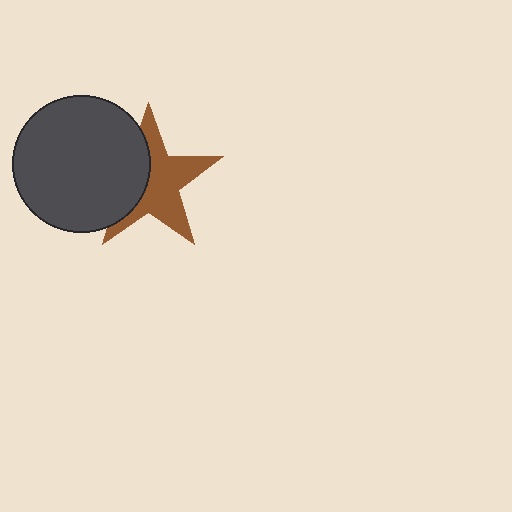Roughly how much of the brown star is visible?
About half of it is visible (roughly 60%).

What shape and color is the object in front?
The object in front is a dark gray circle.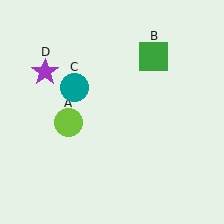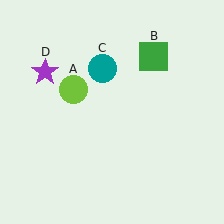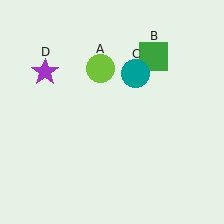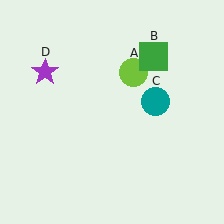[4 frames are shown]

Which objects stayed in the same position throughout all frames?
Green square (object B) and purple star (object D) remained stationary.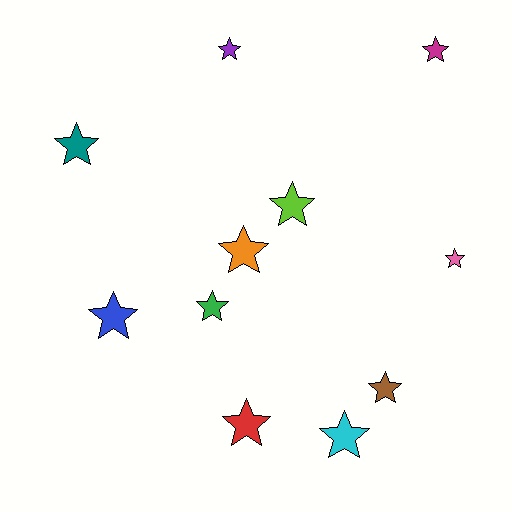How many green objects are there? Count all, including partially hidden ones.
There is 1 green object.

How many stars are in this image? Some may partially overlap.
There are 11 stars.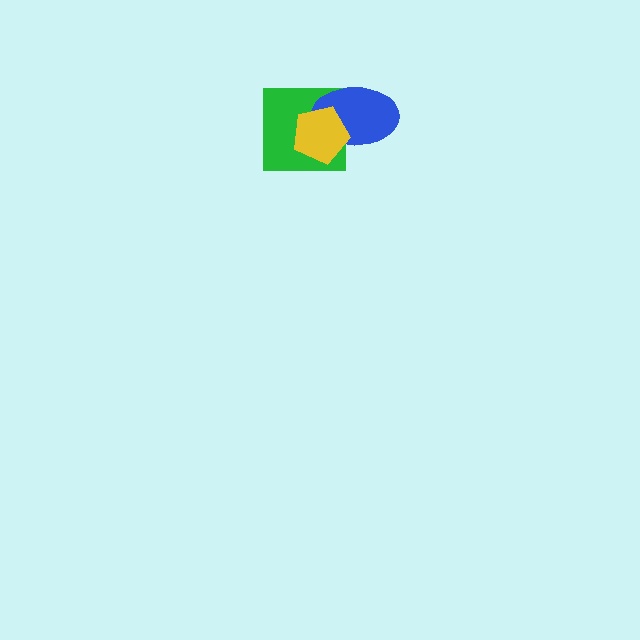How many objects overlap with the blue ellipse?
2 objects overlap with the blue ellipse.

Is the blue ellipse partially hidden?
Yes, it is partially covered by another shape.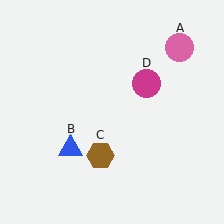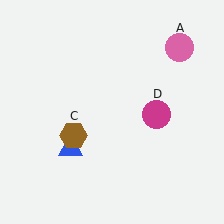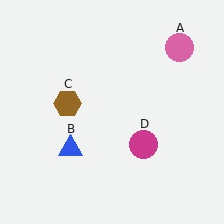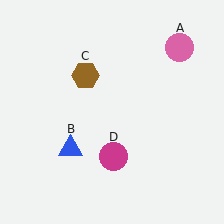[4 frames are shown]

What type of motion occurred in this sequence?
The brown hexagon (object C), magenta circle (object D) rotated clockwise around the center of the scene.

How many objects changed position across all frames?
2 objects changed position: brown hexagon (object C), magenta circle (object D).